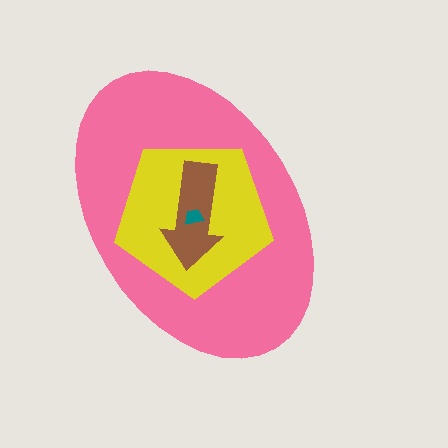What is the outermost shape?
The pink ellipse.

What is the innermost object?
The teal trapezoid.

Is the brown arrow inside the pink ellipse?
Yes.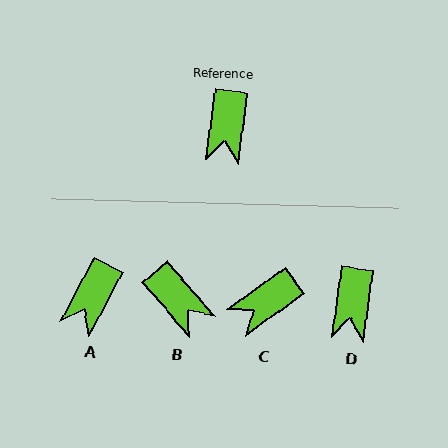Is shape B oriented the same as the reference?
No, it is off by about 49 degrees.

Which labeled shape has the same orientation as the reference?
D.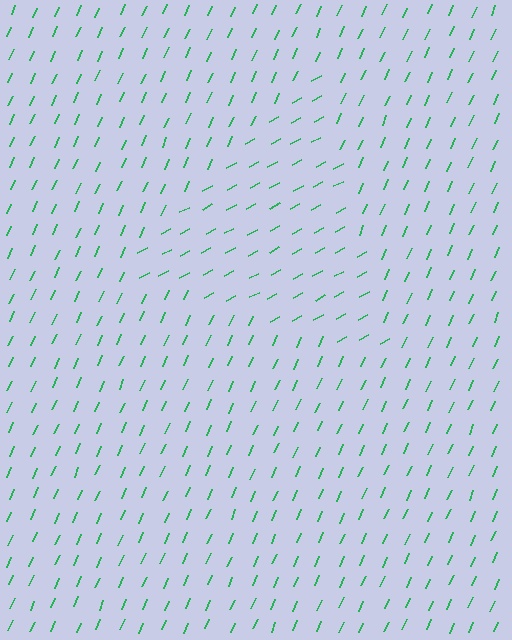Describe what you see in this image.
The image is filled with small green line segments. A triangle region in the image has lines oriented differently from the surrounding lines, creating a visible texture boundary.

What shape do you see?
I see a triangle.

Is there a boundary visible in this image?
Yes, there is a texture boundary formed by a change in line orientation.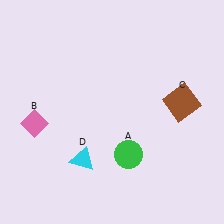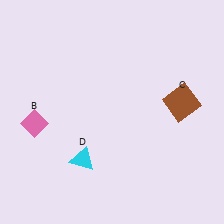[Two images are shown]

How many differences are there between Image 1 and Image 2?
There is 1 difference between the two images.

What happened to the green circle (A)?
The green circle (A) was removed in Image 2. It was in the bottom-right area of Image 1.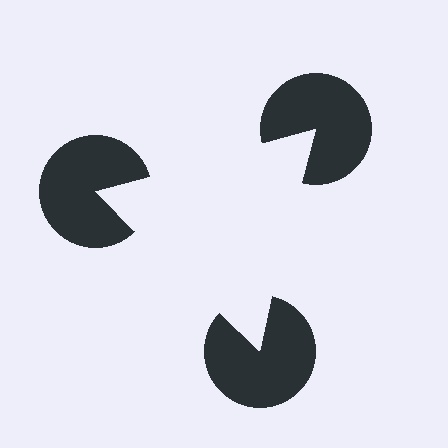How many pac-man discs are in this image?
There are 3 — one at each vertex of the illusory triangle.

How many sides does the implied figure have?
3 sides.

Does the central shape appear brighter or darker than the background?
It typically appears slightly brighter than the background, even though no actual brightness change is drawn.